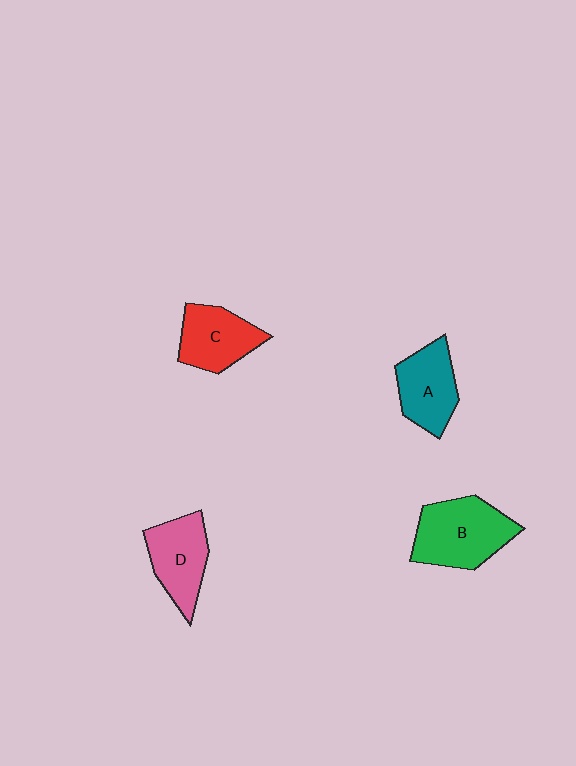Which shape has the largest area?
Shape B (green).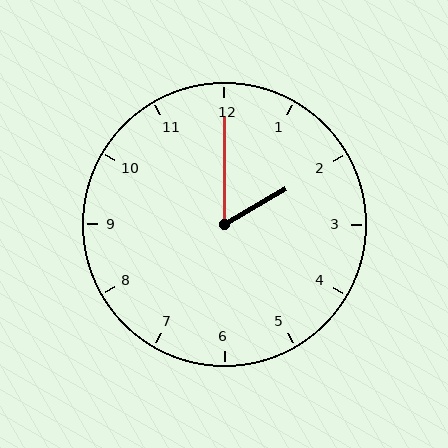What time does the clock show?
2:00.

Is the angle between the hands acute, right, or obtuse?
It is acute.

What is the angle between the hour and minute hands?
Approximately 60 degrees.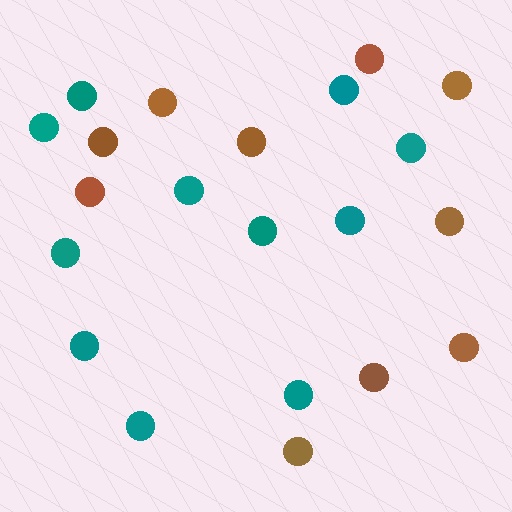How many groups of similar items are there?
There are 2 groups: one group of teal circles (11) and one group of brown circles (10).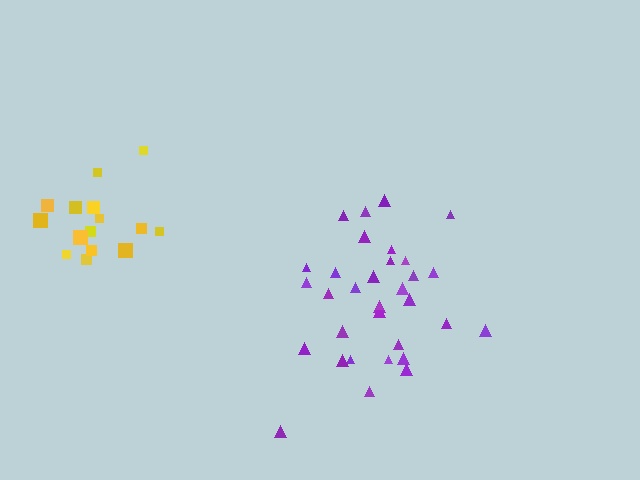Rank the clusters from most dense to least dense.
purple, yellow.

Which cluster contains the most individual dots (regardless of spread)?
Purple (33).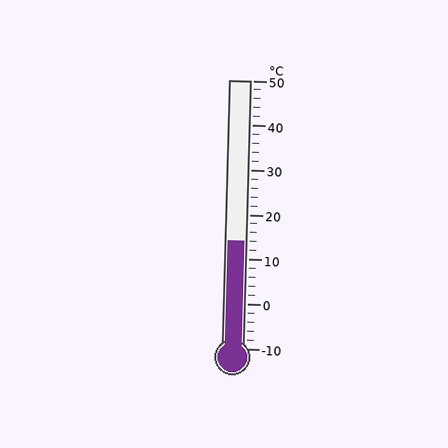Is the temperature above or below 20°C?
The temperature is below 20°C.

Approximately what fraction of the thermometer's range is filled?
The thermometer is filled to approximately 40% of its range.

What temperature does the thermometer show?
The thermometer shows approximately 14°C.